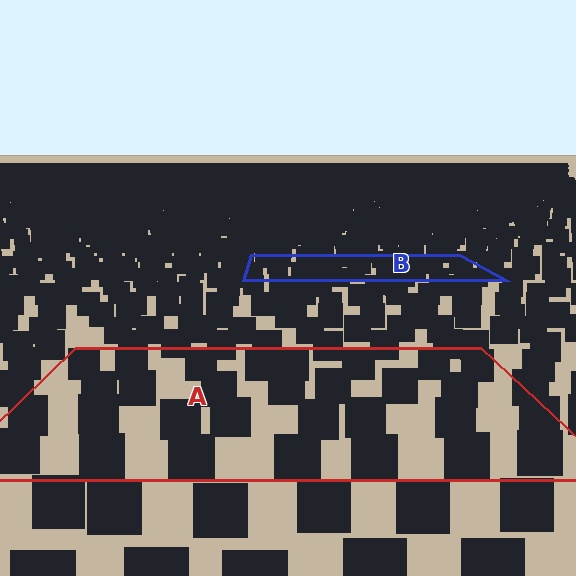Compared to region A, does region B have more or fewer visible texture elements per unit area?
Region B has more texture elements per unit area — they are packed more densely because it is farther away.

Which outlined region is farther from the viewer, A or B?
Region B is farther from the viewer — the texture elements inside it appear smaller and more densely packed.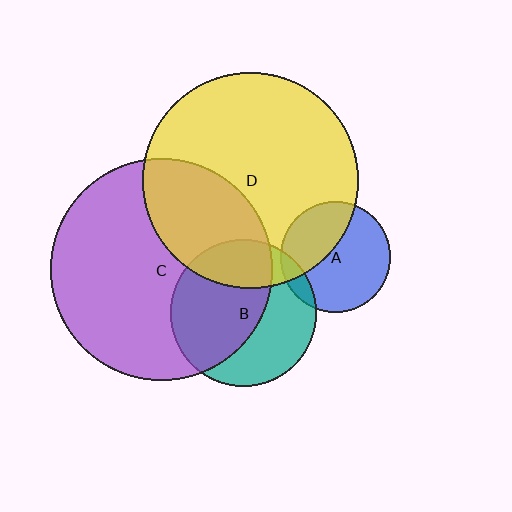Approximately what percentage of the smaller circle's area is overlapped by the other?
Approximately 60%.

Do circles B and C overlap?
Yes.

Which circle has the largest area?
Circle C (purple).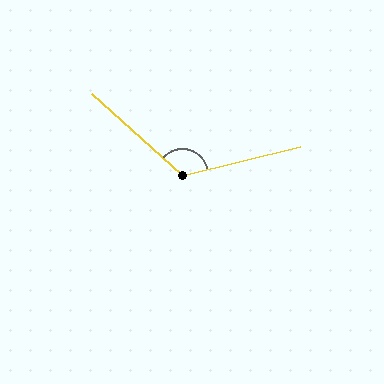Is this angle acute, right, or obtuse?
It is obtuse.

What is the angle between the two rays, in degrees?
Approximately 124 degrees.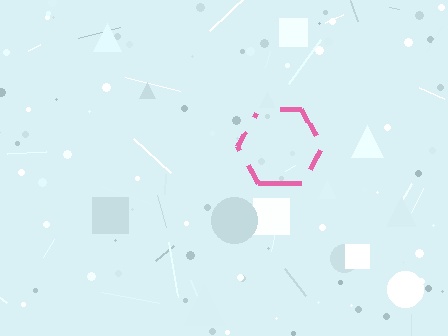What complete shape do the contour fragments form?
The contour fragments form a hexagon.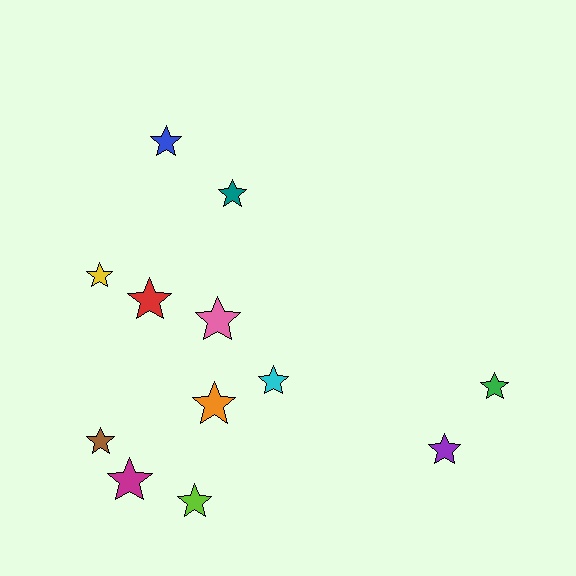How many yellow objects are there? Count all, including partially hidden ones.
There is 1 yellow object.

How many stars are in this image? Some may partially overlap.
There are 12 stars.